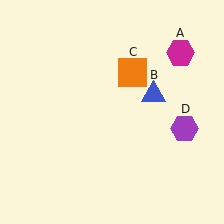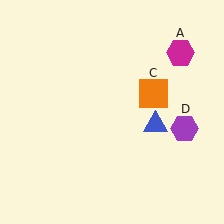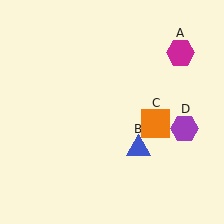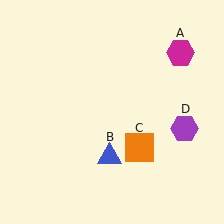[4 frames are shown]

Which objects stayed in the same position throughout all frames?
Magenta hexagon (object A) and purple hexagon (object D) remained stationary.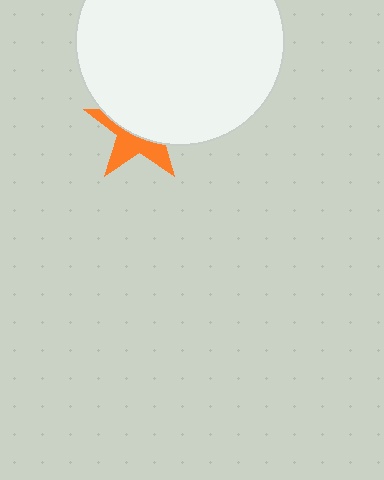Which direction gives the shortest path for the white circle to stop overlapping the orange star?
Moving up gives the shortest separation.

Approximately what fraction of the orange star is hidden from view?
Roughly 58% of the orange star is hidden behind the white circle.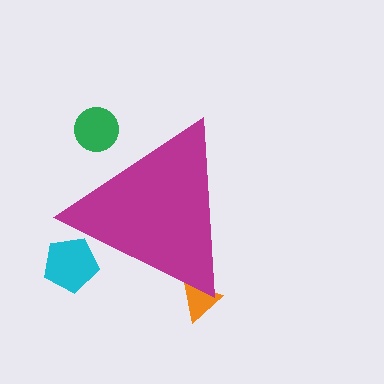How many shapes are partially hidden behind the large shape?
3 shapes are partially hidden.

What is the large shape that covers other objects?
A magenta triangle.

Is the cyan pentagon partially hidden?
Yes, the cyan pentagon is partially hidden behind the magenta triangle.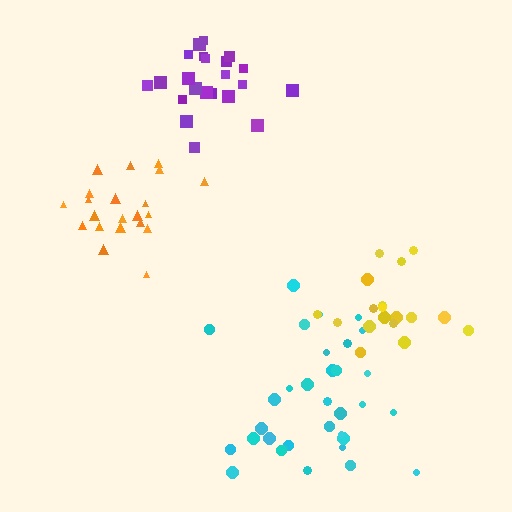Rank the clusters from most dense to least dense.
purple, orange, cyan, yellow.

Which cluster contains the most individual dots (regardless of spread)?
Cyan (33).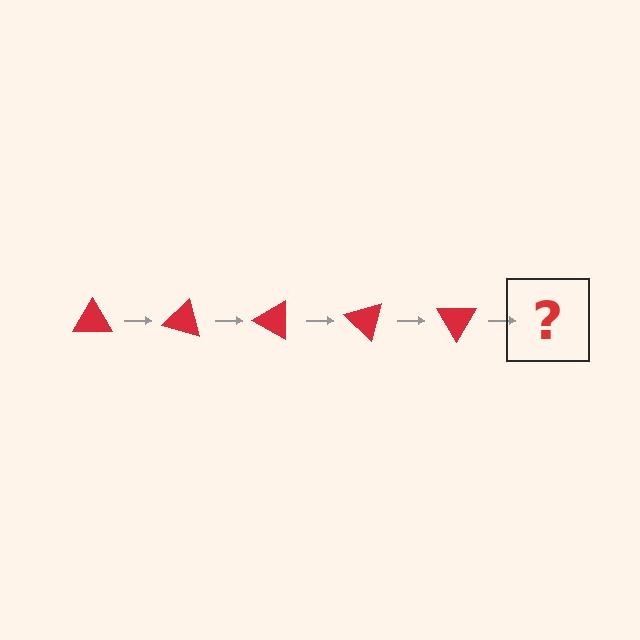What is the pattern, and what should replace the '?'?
The pattern is that the triangle rotates 15 degrees each step. The '?' should be a red triangle rotated 75 degrees.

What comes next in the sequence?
The next element should be a red triangle rotated 75 degrees.